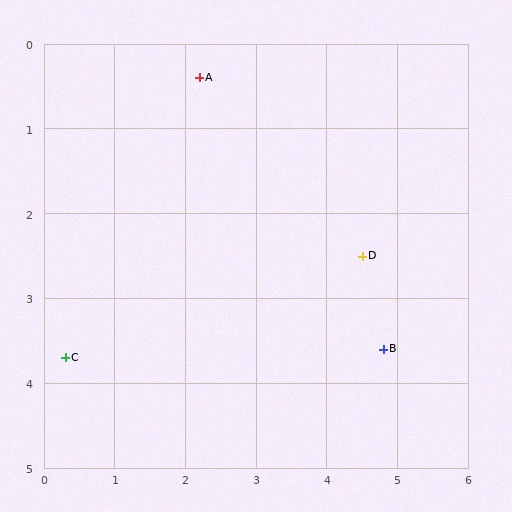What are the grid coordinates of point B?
Point B is at approximately (4.8, 3.6).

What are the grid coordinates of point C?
Point C is at approximately (0.3, 3.7).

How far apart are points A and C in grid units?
Points A and C are about 3.8 grid units apart.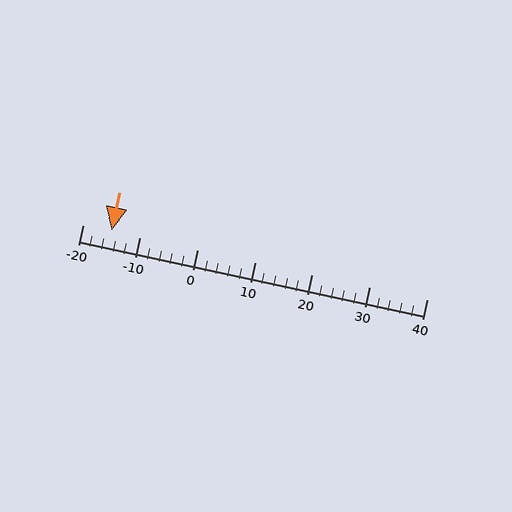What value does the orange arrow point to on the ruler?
The orange arrow points to approximately -15.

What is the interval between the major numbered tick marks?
The major tick marks are spaced 10 units apart.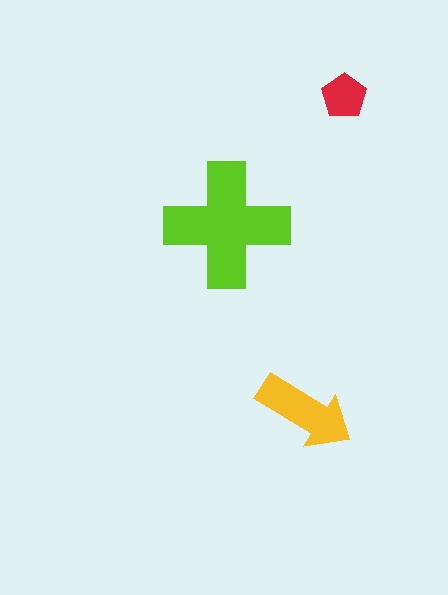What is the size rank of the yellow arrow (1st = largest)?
2nd.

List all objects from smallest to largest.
The red pentagon, the yellow arrow, the lime cross.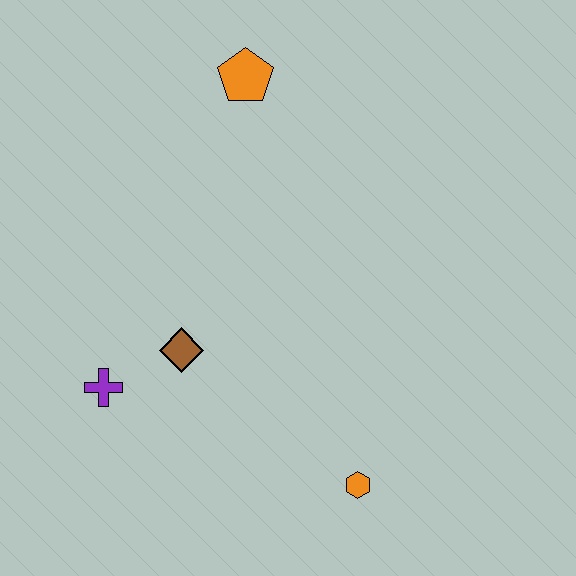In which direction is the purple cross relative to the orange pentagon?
The purple cross is below the orange pentagon.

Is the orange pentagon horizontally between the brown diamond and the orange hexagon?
Yes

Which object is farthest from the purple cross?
The orange pentagon is farthest from the purple cross.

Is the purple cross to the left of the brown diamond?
Yes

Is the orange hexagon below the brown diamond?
Yes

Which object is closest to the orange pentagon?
The brown diamond is closest to the orange pentagon.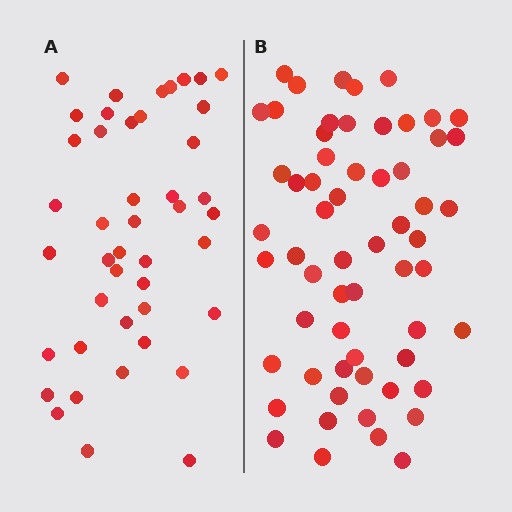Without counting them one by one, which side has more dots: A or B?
Region B (the right region) has more dots.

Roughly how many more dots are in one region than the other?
Region B has approximately 15 more dots than region A.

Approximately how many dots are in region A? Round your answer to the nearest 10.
About 40 dots. (The exact count is 44, which rounds to 40.)